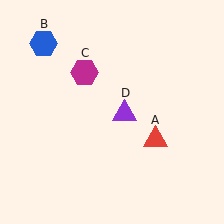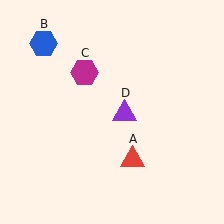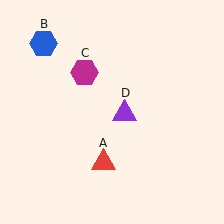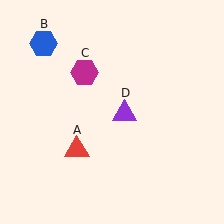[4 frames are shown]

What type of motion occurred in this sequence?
The red triangle (object A) rotated clockwise around the center of the scene.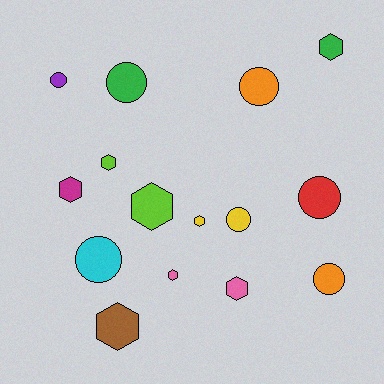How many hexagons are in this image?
There are 8 hexagons.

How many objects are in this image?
There are 15 objects.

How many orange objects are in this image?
There are 2 orange objects.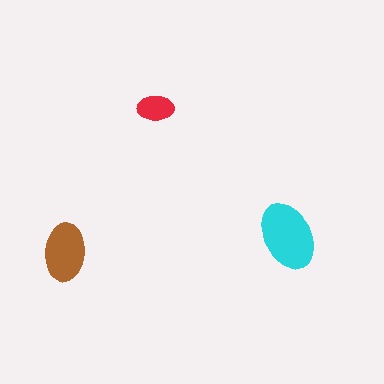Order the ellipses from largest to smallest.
the cyan one, the brown one, the red one.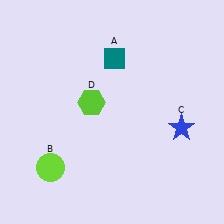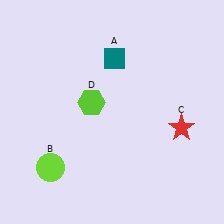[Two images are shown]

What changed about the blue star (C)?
In Image 1, C is blue. In Image 2, it changed to red.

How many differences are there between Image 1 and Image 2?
There is 1 difference between the two images.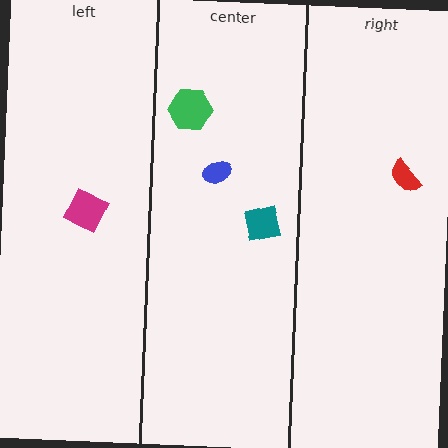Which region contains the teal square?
The center region.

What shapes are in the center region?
The green hexagon, the teal square, the blue ellipse.